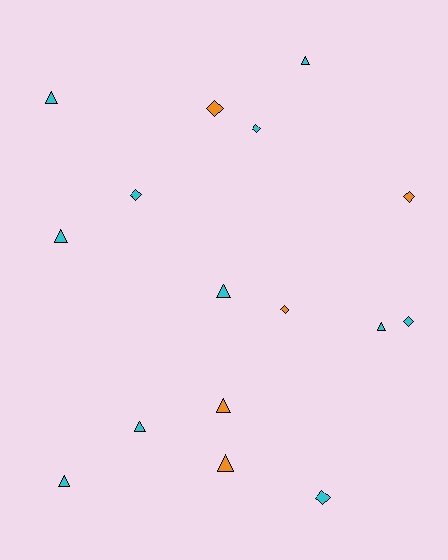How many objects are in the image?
There are 16 objects.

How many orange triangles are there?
There are 2 orange triangles.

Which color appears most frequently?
Cyan, with 11 objects.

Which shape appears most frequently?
Triangle, with 9 objects.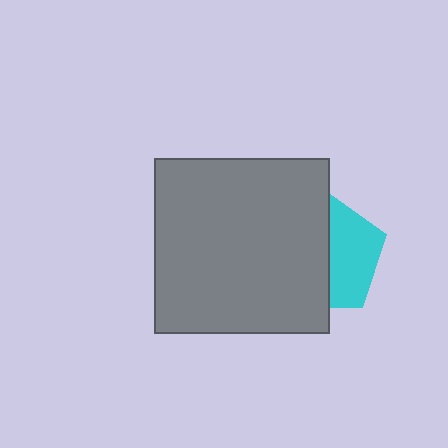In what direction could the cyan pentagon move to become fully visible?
The cyan pentagon could move right. That would shift it out from behind the gray square entirely.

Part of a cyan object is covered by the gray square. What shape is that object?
It is a pentagon.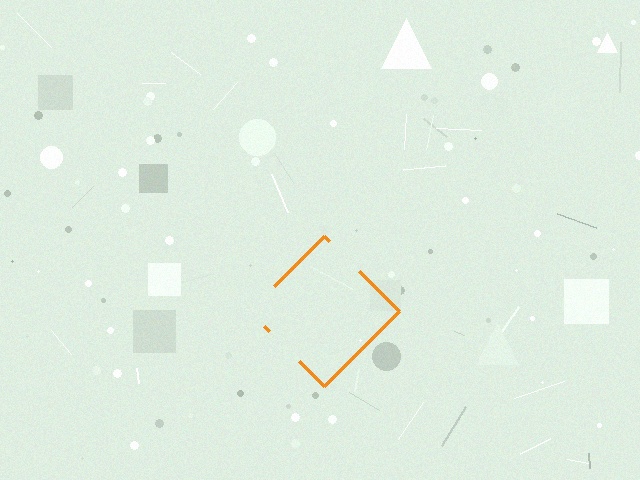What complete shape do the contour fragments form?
The contour fragments form a diamond.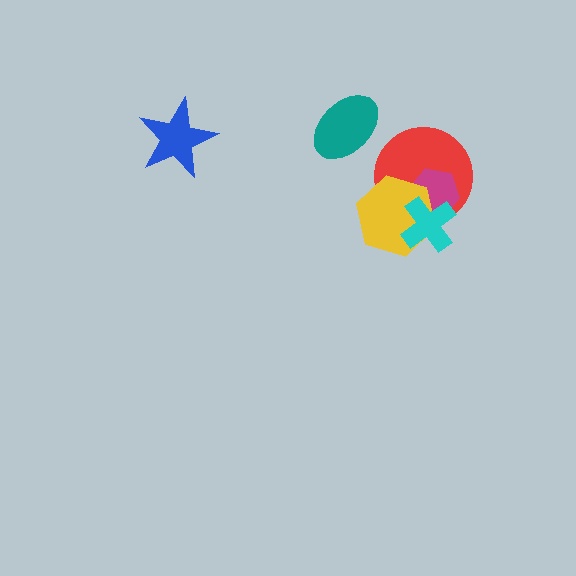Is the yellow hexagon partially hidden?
Yes, it is partially covered by another shape.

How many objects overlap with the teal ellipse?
0 objects overlap with the teal ellipse.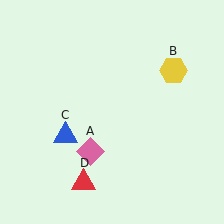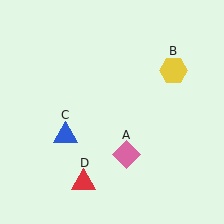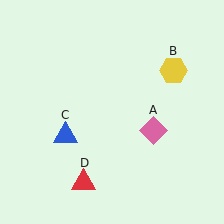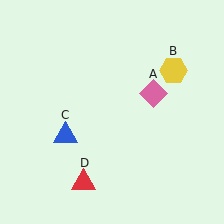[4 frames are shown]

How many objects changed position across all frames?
1 object changed position: pink diamond (object A).